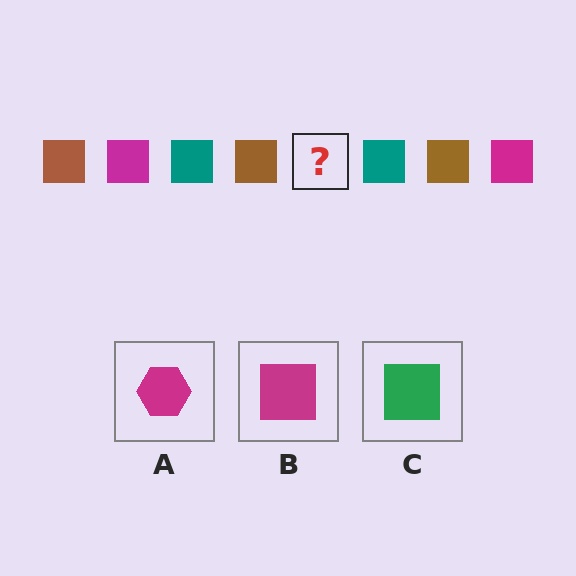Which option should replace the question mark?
Option B.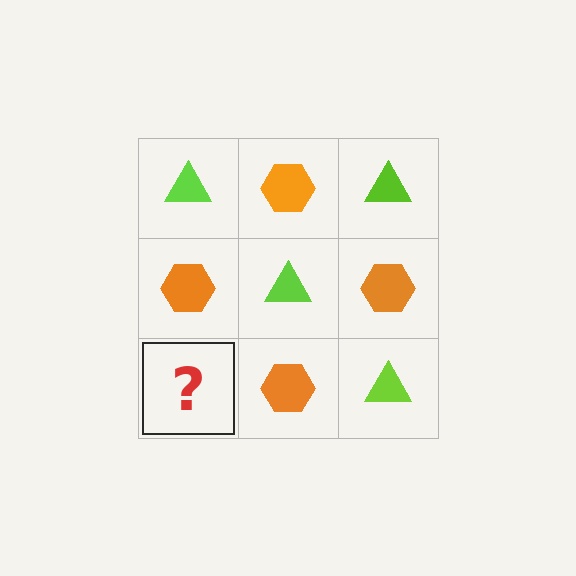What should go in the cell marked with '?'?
The missing cell should contain a lime triangle.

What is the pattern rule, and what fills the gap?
The rule is that it alternates lime triangle and orange hexagon in a checkerboard pattern. The gap should be filled with a lime triangle.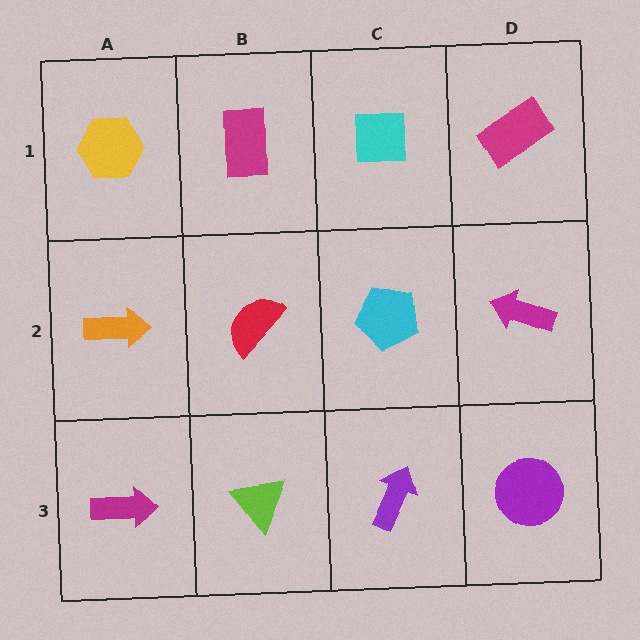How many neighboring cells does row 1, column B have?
3.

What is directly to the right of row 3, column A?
A lime triangle.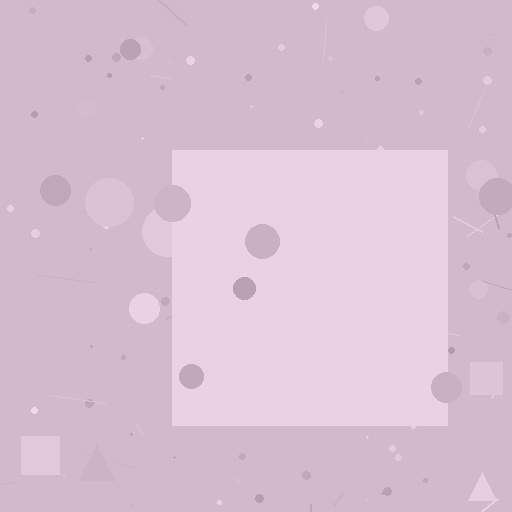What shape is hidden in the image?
A square is hidden in the image.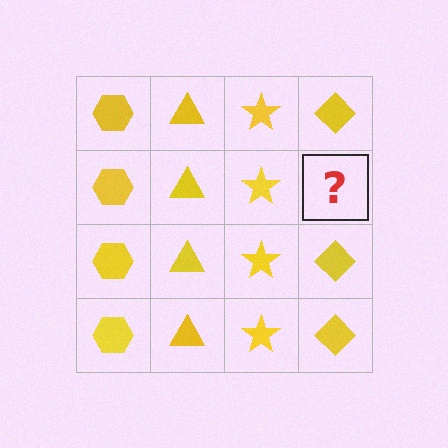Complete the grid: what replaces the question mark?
The question mark should be replaced with a yellow diamond.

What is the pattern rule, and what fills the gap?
The rule is that each column has a consistent shape. The gap should be filled with a yellow diamond.